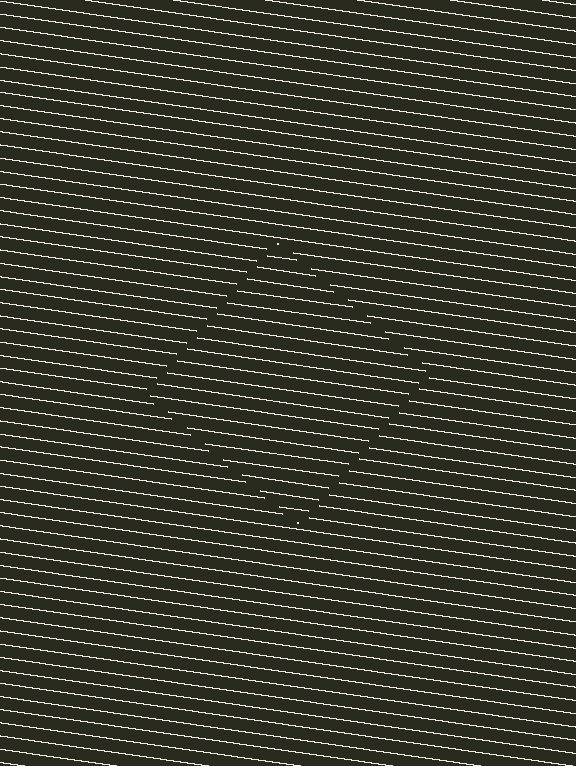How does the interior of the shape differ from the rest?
The interior of the shape contains the same grating, shifted by half a period — the contour is defined by the phase discontinuity where line-ends from the inner and outer gratings abut.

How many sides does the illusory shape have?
4 sides — the line-ends trace a square.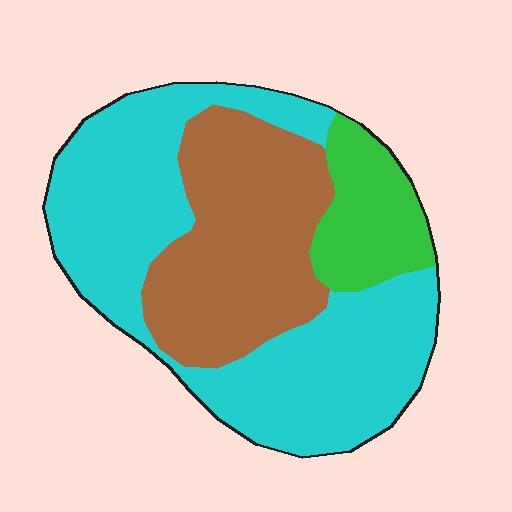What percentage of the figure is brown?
Brown covers about 35% of the figure.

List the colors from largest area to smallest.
From largest to smallest: cyan, brown, green.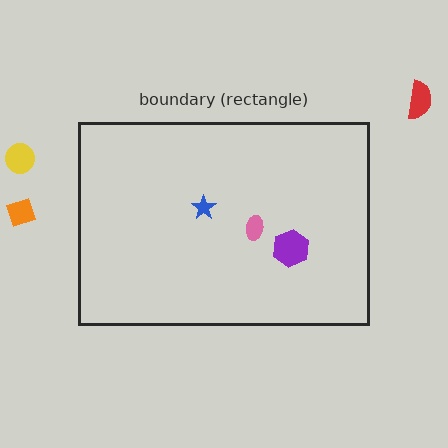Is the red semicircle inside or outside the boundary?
Outside.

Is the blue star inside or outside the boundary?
Inside.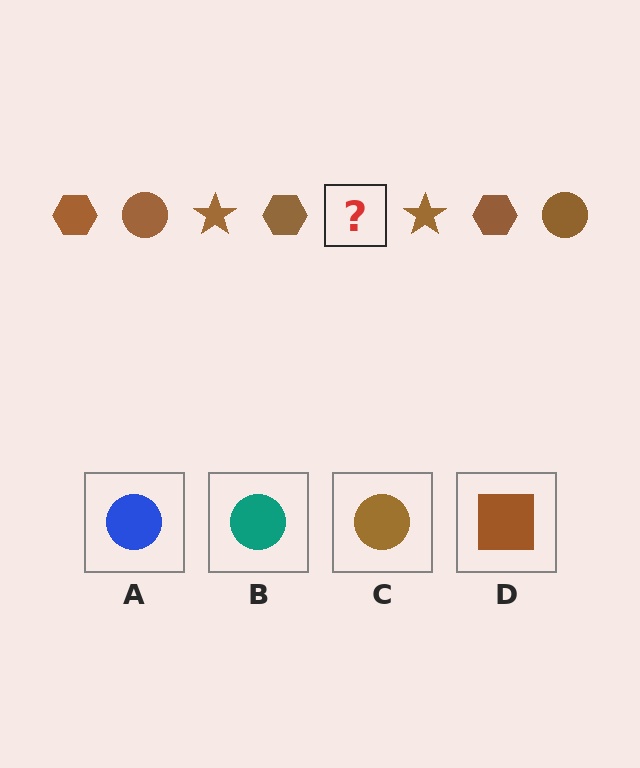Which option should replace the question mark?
Option C.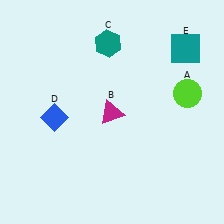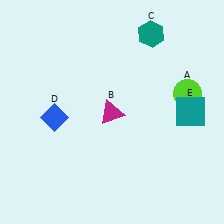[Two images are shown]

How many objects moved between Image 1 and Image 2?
2 objects moved between the two images.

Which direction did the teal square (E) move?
The teal square (E) moved down.